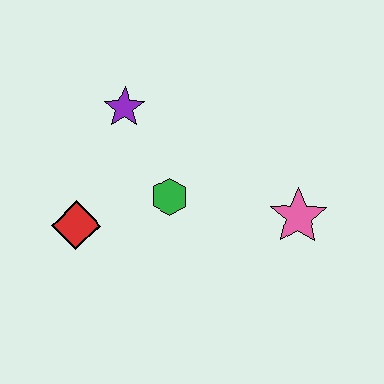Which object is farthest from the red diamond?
The pink star is farthest from the red diamond.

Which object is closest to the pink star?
The green hexagon is closest to the pink star.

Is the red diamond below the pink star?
Yes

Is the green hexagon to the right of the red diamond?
Yes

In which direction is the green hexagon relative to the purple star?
The green hexagon is below the purple star.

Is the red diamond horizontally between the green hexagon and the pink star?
No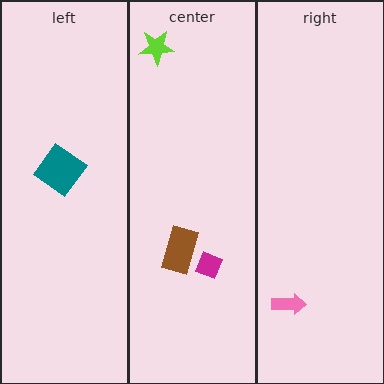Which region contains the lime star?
The center region.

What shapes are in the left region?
The teal diamond.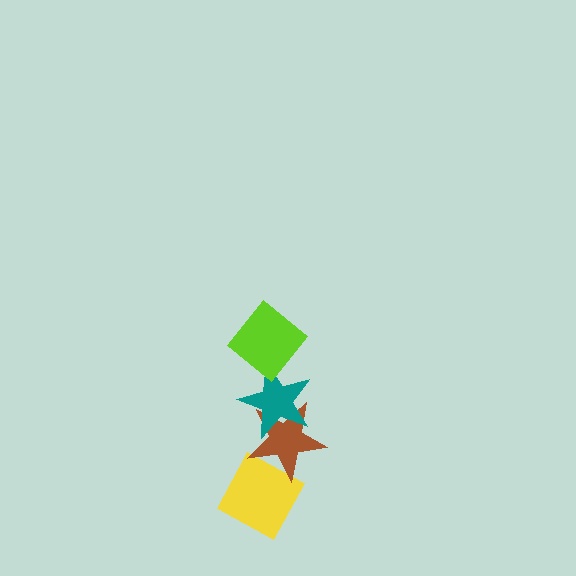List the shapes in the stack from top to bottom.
From top to bottom: the lime diamond, the teal star, the brown star, the yellow diamond.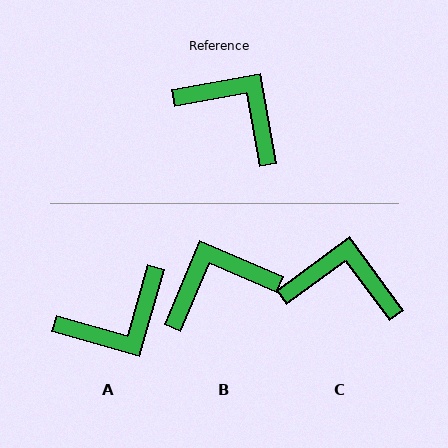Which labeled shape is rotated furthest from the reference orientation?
A, about 116 degrees away.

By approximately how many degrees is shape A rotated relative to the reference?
Approximately 116 degrees clockwise.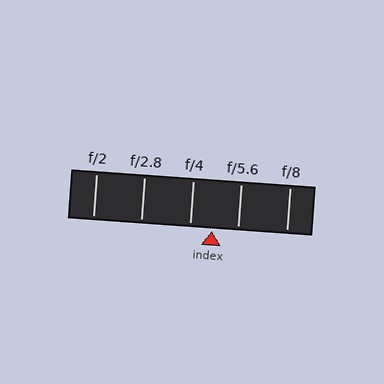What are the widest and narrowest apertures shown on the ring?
The widest aperture shown is f/2 and the narrowest is f/8.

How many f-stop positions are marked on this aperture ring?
There are 5 f-stop positions marked.